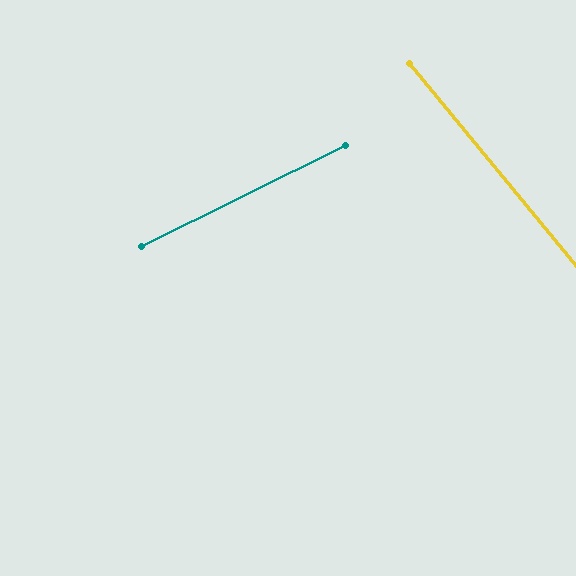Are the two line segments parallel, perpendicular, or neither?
Neither parallel nor perpendicular — they differ by about 77°.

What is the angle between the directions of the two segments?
Approximately 77 degrees.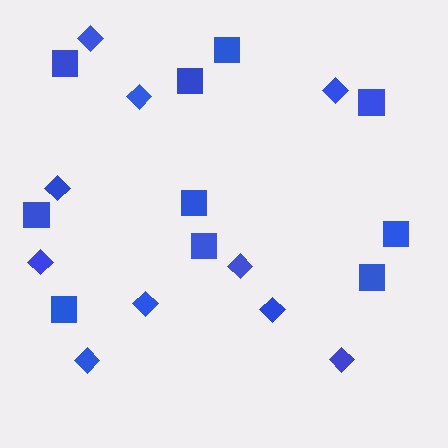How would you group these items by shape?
There are 2 groups: one group of diamonds (10) and one group of squares (10).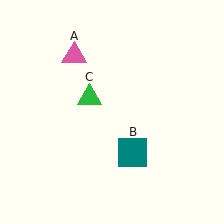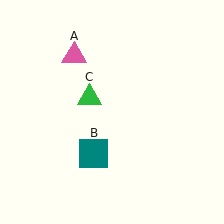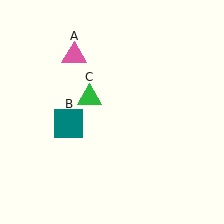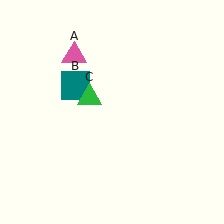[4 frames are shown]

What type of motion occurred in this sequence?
The teal square (object B) rotated clockwise around the center of the scene.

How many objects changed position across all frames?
1 object changed position: teal square (object B).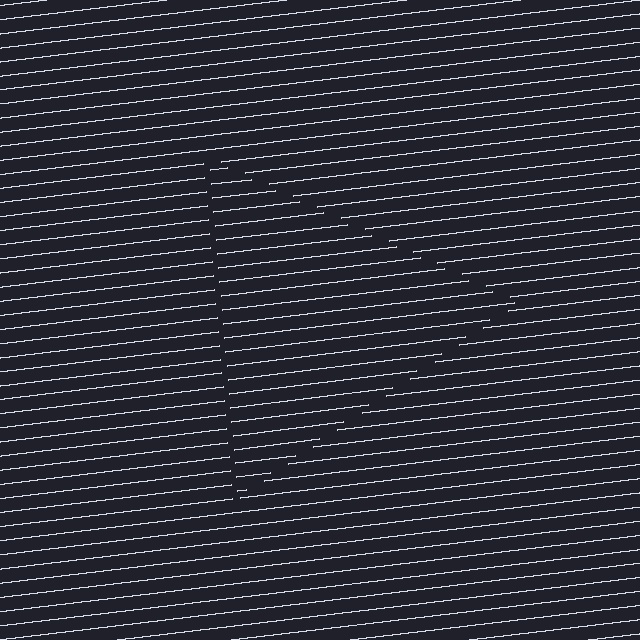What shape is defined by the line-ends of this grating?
An illusory triangle. The interior of the shape contains the same grating, shifted by half a period — the contour is defined by the phase discontinuity where line-ends from the inner and outer gratings abut.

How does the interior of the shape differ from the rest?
The interior of the shape contains the same grating, shifted by half a period — the contour is defined by the phase discontinuity where line-ends from the inner and outer gratings abut.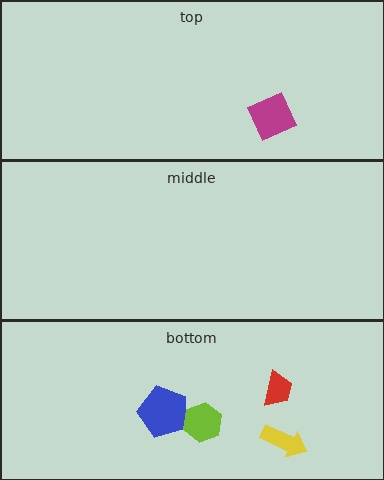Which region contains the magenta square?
The top region.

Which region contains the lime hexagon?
The bottom region.